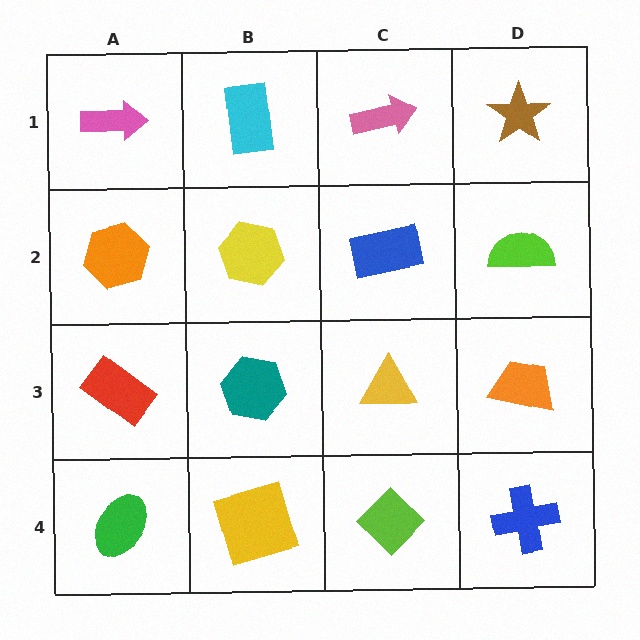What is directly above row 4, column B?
A teal hexagon.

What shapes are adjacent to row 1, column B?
A yellow hexagon (row 2, column B), a pink arrow (row 1, column A), a pink arrow (row 1, column C).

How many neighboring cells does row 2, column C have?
4.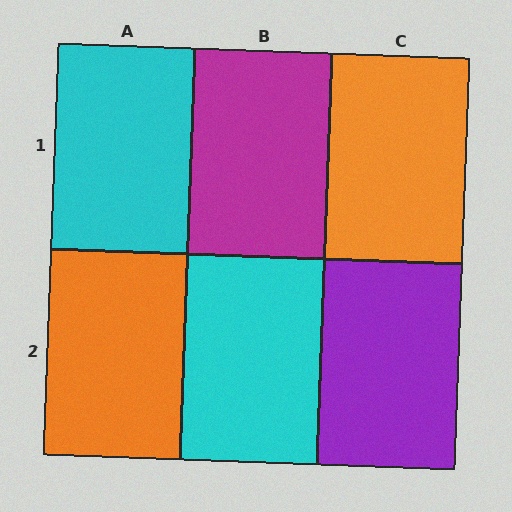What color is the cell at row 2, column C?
Purple.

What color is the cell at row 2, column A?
Orange.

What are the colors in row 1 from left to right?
Cyan, magenta, orange.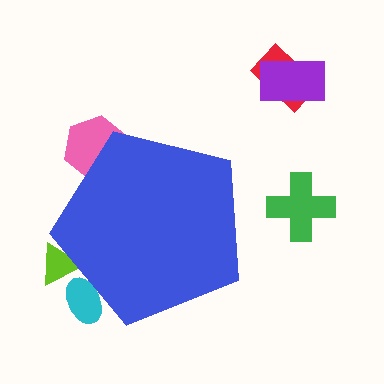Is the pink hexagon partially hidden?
Yes, the pink hexagon is partially hidden behind the blue pentagon.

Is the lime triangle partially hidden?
Yes, the lime triangle is partially hidden behind the blue pentagon.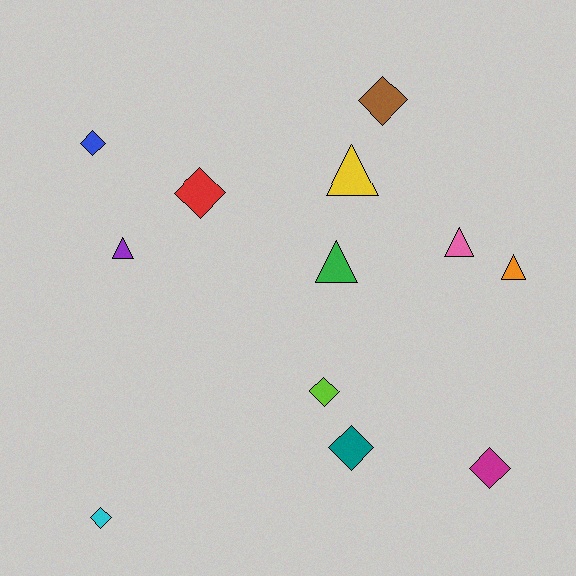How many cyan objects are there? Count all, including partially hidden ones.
There is 1 cyan object.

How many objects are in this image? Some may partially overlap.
There are 12 objects.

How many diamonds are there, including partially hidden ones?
There are 7 diamonds.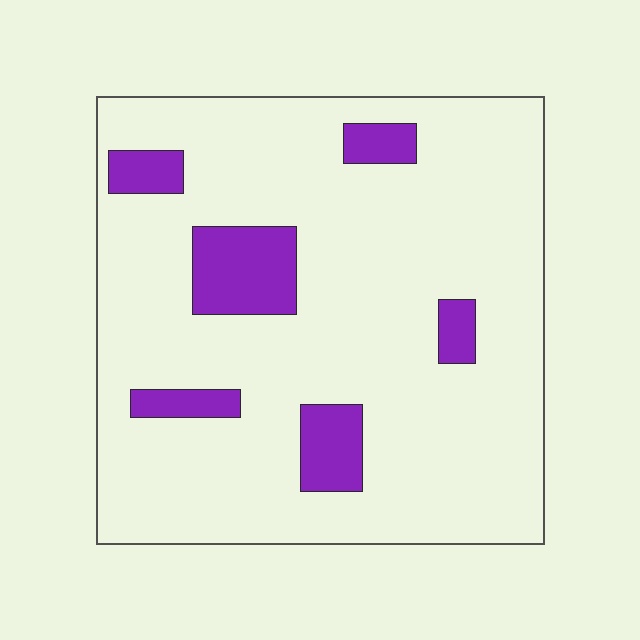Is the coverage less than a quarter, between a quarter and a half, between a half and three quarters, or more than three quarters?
Less than a quarter.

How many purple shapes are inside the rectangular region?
6.